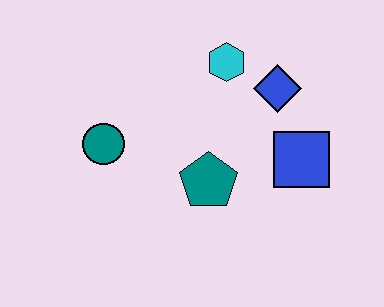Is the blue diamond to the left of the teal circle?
No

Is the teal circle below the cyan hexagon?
Yes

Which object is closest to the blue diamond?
The cyan hexagon is closest to the blue diamond.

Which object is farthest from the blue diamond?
The teal circle is farthest from the blue diamond.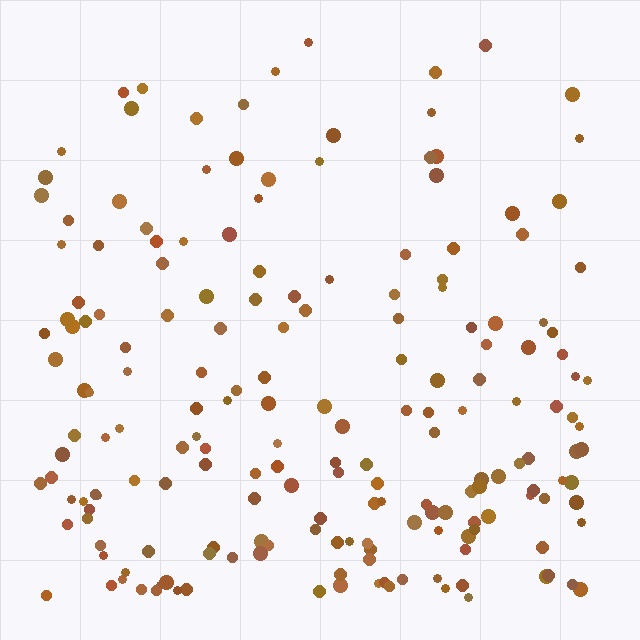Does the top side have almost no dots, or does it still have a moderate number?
Still a moderate number, just noticeably fewer than the bottom.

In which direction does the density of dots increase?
From top to bottom, with the bottom side densest.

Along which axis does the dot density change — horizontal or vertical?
Vertical.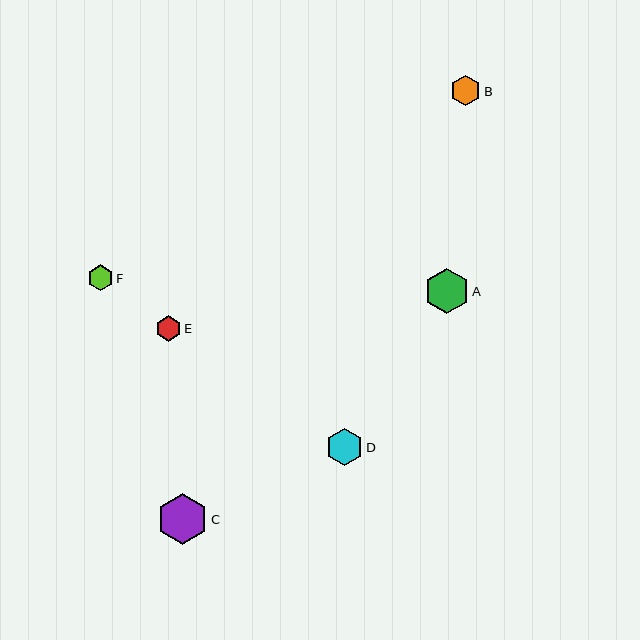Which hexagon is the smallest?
Hexagon E is the smallest with a size of approximately 25 pixels.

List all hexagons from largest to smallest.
From largest to smallest: C, A, D, B, F, E.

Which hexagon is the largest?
Hexagon C is the largest with a size of approximately 51 pixels.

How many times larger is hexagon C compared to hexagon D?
Hexagon C is approximately 1.4 times the size of hexagon D.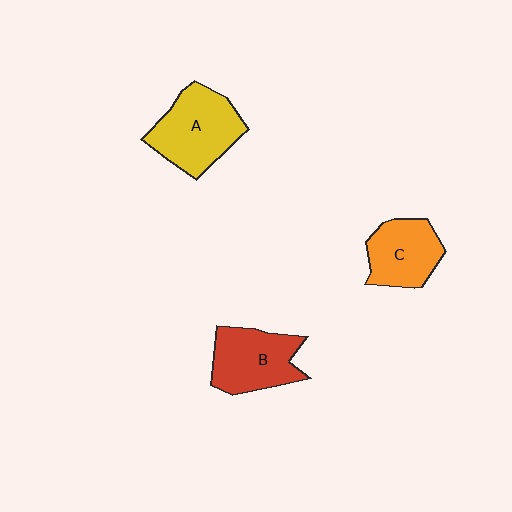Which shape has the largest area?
Shape A (yellow).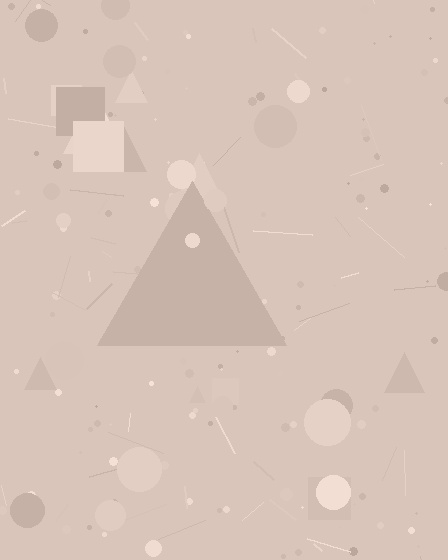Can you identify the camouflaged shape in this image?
The camouflaged shape is a triangle.